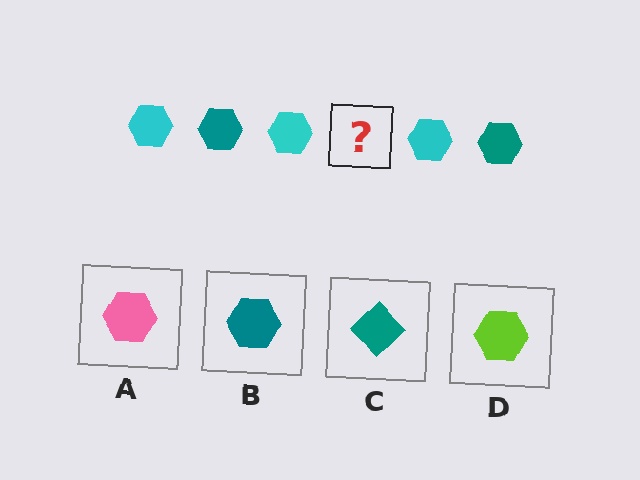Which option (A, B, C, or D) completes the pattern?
B.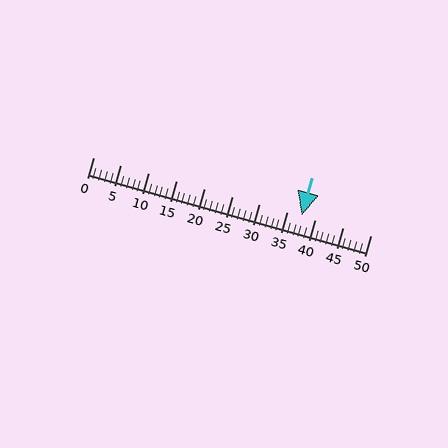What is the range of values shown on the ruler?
The ruler shows values from 0 to 50.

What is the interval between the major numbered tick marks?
The major tick marks are spaced 5 units apart.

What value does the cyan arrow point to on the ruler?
The cyan arrow points to approximately 38.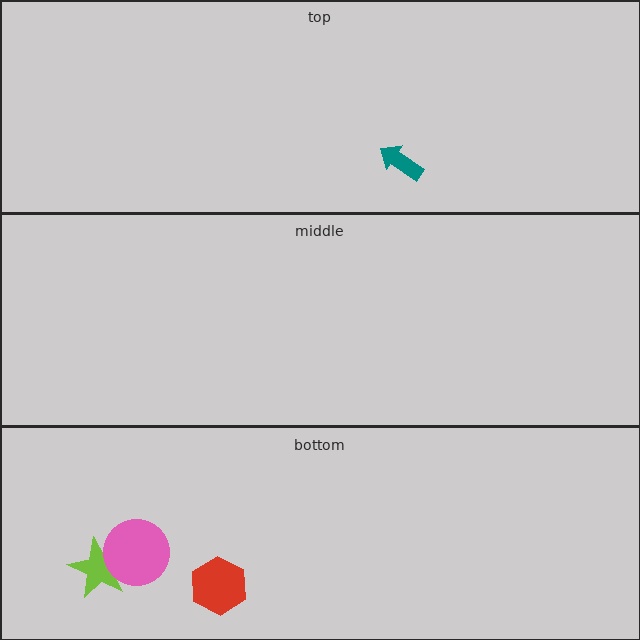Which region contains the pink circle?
The bottom region.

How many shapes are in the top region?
1.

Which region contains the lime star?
The bottom region.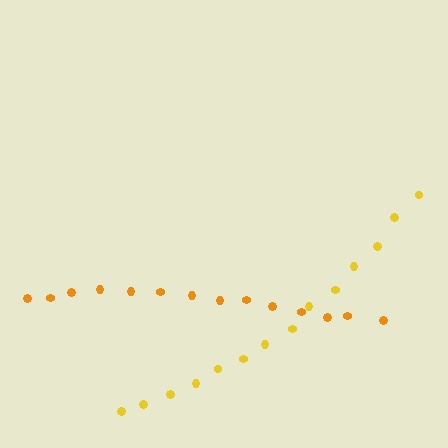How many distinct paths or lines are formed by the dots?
There are 2 distinct paths.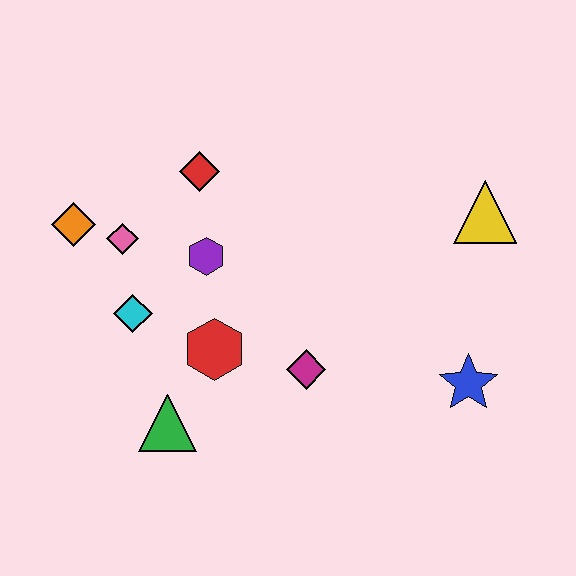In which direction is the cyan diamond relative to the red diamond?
The cyan diamond is below the red diamond.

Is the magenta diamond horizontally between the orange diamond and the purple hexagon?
No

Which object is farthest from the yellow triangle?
The orange diamond is farthest from the yellow triangle.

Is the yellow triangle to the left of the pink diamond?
No